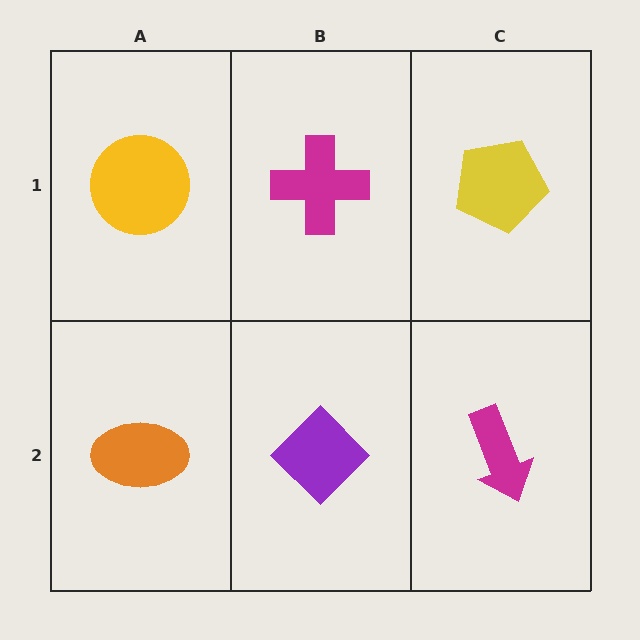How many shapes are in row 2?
3 shapes.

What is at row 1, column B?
A magenta cross.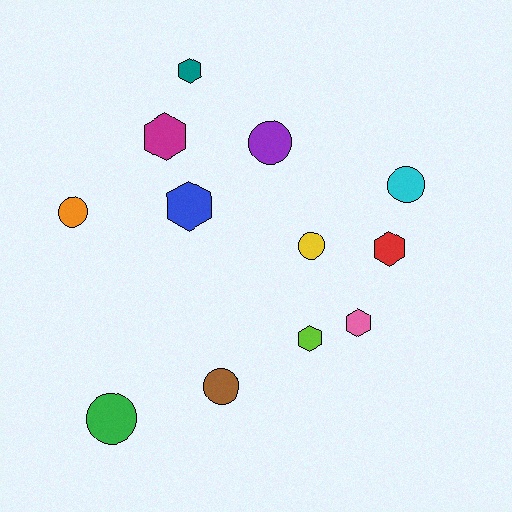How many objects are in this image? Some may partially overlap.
There are 12 objects.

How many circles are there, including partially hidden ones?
There are 6 circles.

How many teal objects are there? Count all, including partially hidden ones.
There is 1 teal object.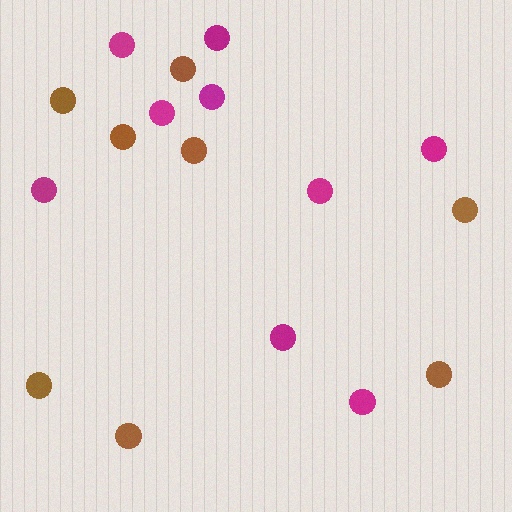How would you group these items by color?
There are 2 groups: one group of magenta circles (9) and one group of brown circles (8).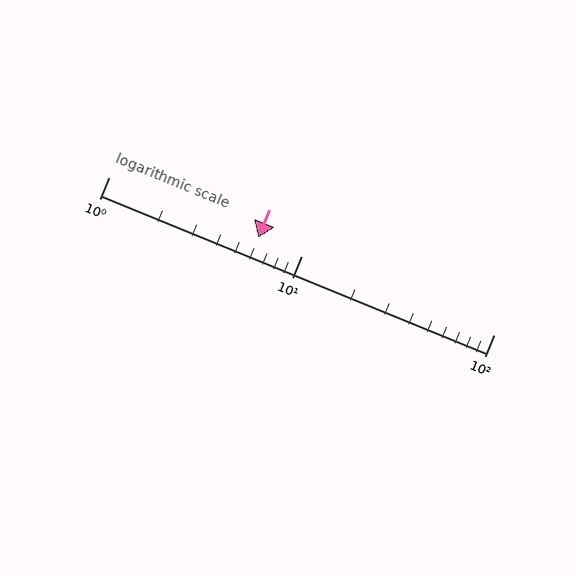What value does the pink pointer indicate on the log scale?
The pointer indicates approximately 6.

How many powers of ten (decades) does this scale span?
The scale spans 2 decades, from 1 to 100.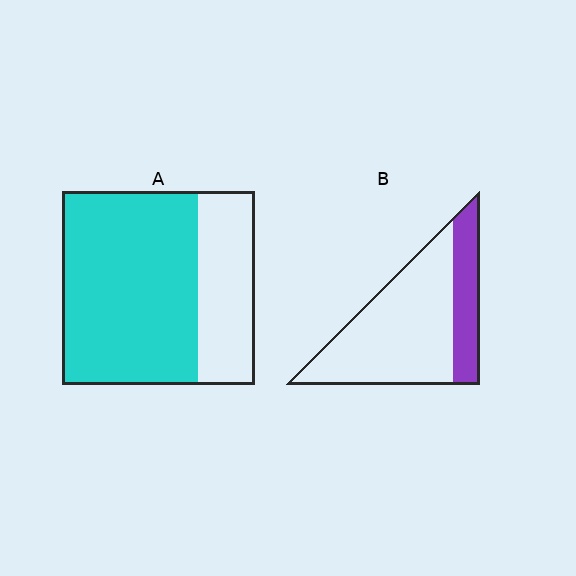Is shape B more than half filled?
No.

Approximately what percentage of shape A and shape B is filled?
A is approximately 70% and B is approximately 25%.